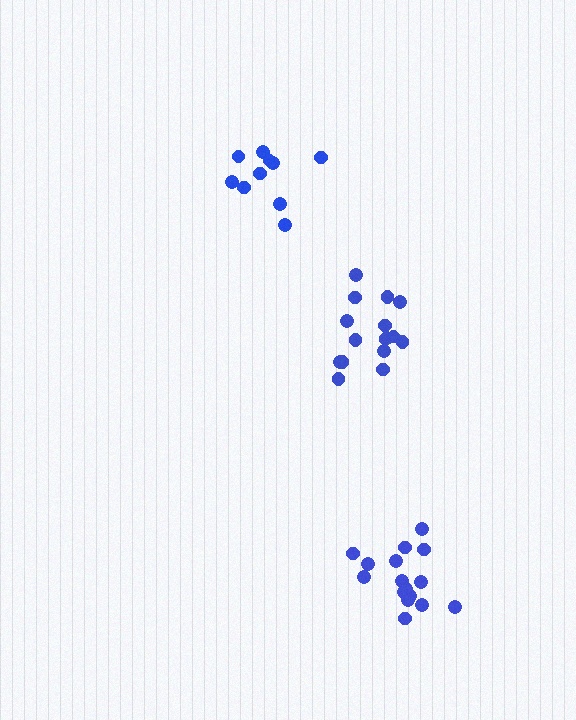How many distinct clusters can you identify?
There are 3 distinct clusters.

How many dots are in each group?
Group 1: 16 dots, Group 2: 16 dots, Group 3: 10 dots (42 total).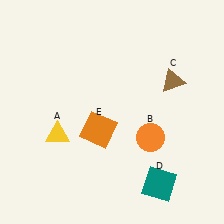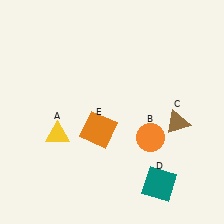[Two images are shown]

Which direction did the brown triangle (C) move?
The brown triangle (C) moved down.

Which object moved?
The brown triangle (C) moved down.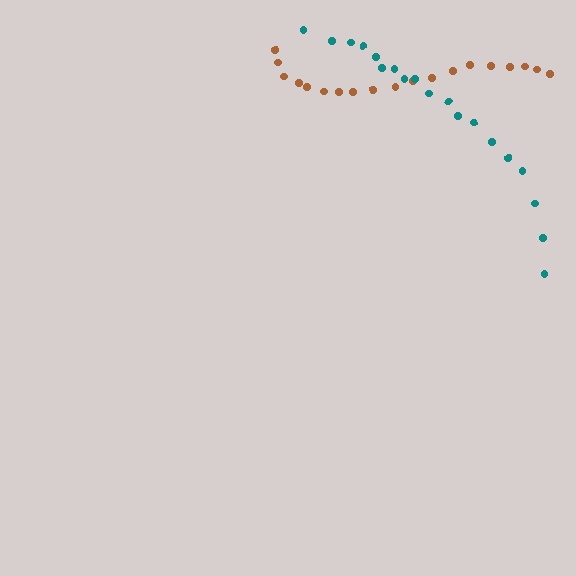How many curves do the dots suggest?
There are 2 distinct paths.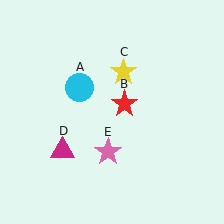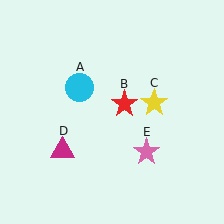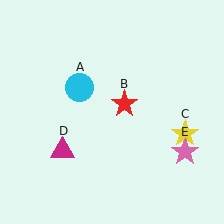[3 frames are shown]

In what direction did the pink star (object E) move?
The pink star (object E) moved right.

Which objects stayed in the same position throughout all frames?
Cyan circle (object A) and red star (object B) and magenta triangle (object D) remained stationary.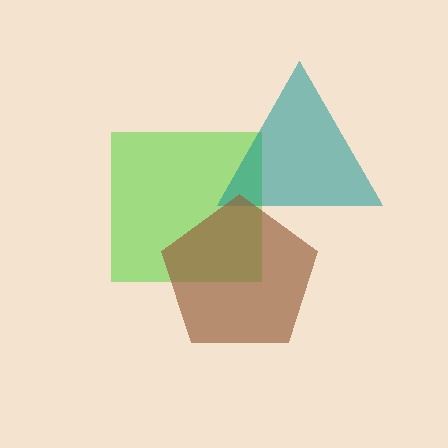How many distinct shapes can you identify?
There are 3 distinct shapes: a lime square, a teal triangle, a brown pentagon.